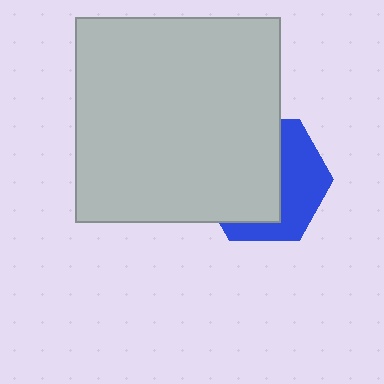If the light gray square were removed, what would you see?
You would see the complete blue hexagon.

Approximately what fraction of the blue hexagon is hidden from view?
Roughly 58% of the blue hexagon is hidden behind the light gray square.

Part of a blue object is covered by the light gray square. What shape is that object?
It is a hexagon.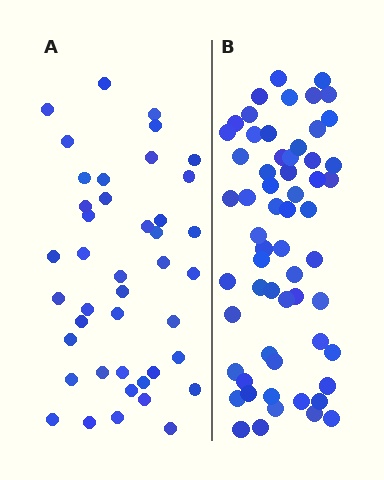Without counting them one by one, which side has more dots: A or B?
Region B (the right region) has more dots.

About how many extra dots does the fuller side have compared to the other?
Region B has approximately 20 more dots than region A.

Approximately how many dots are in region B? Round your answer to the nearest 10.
About 60 dots.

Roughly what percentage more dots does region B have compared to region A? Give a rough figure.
About 45% more.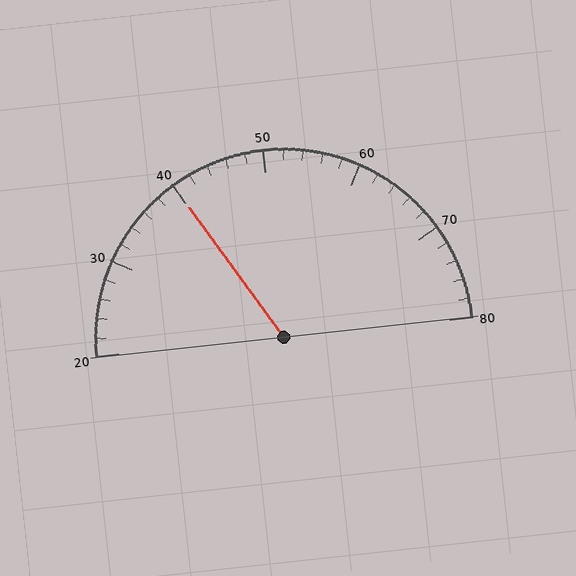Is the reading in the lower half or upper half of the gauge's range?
The reading is in the lower half of the range (20 to 80).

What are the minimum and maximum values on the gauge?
The gauge ranges from 20 to 80.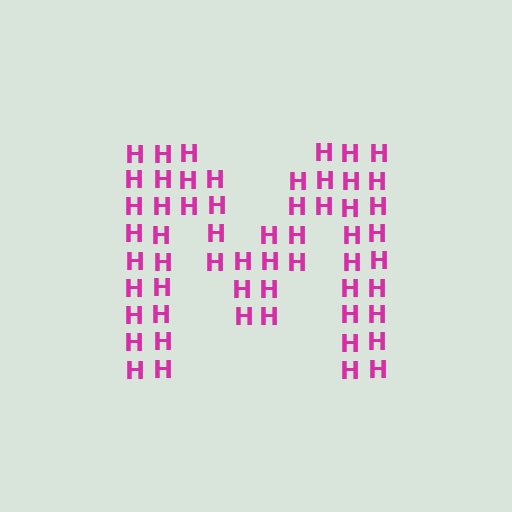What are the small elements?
The small elements are letter H's.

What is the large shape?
The large shape is the letter M.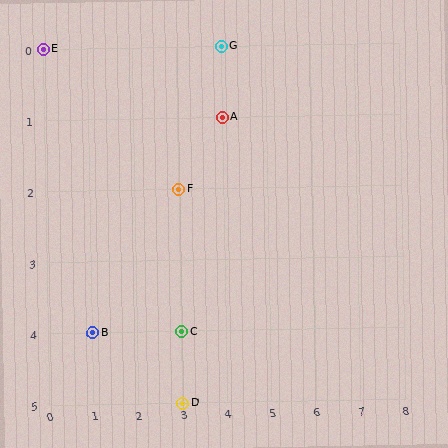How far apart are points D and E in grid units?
Points D and E are 3 columns and 5 rows apart (about 5.8 grid units diagonally).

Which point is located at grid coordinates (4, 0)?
Point G is at (4, 0).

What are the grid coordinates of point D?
Point D is at grid coordinates (3, 5).